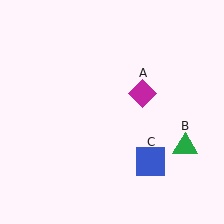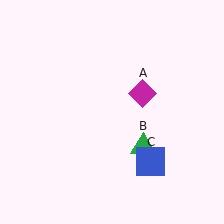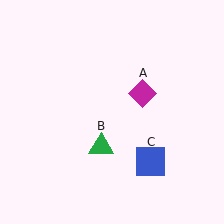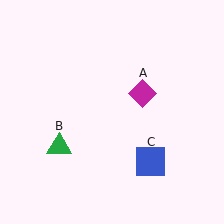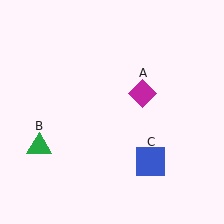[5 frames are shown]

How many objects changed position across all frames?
1 object changed position: green triangle (object B).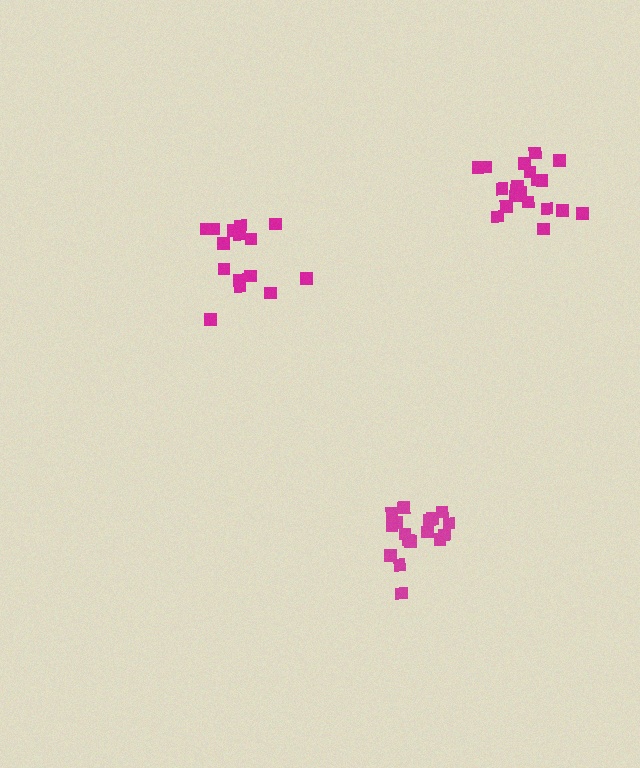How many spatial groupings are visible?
There are 3 spatial groupings.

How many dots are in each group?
Group 1: 17 dots, Group 2: 15 dots, Group 3: 20 dots (52 total).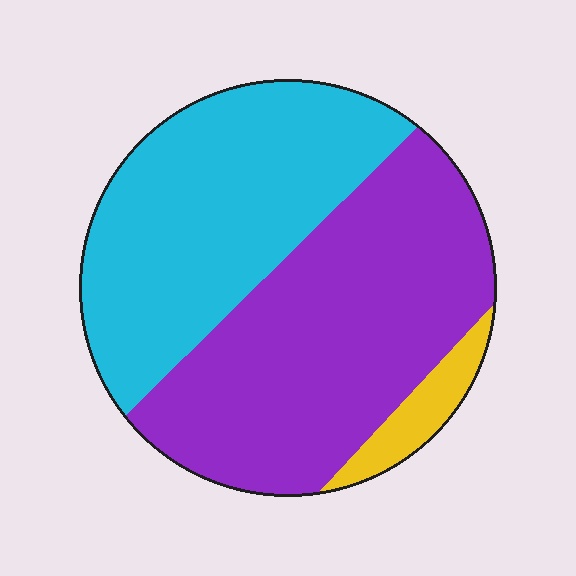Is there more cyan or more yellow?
Cyan.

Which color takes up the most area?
Purple, at roughly 50%.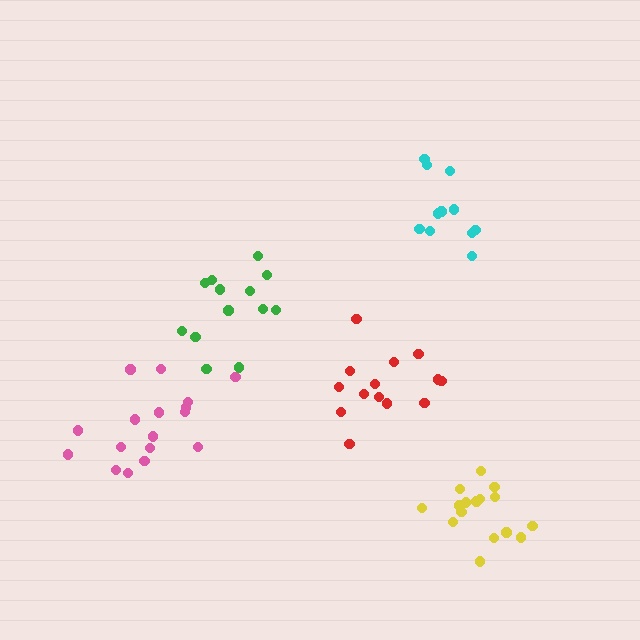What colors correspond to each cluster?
The clusters are colored: red, yellow, cyan, pink, green.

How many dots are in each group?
Group 1: 14 dots, Group 2: 16 dots, Group 3: 11 dots, Group 4: 17 dots, Group 5: 13 dots (71 total).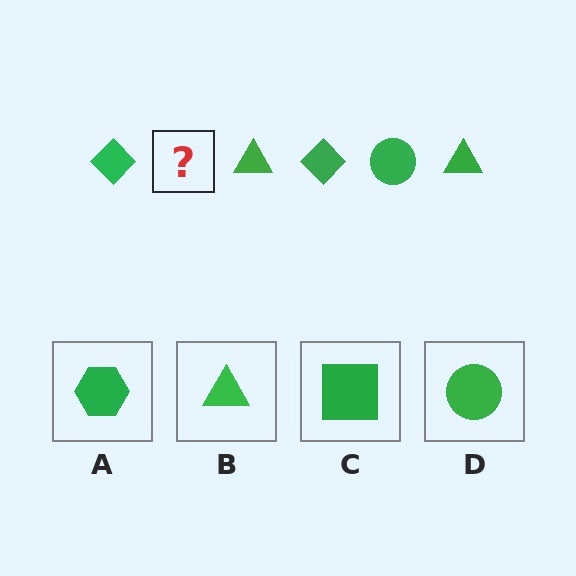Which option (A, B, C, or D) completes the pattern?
D.